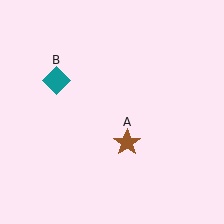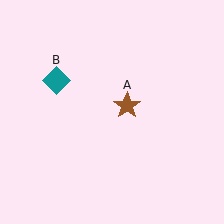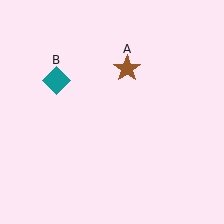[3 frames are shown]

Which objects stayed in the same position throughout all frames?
Teal diamond (object B) remained stationary.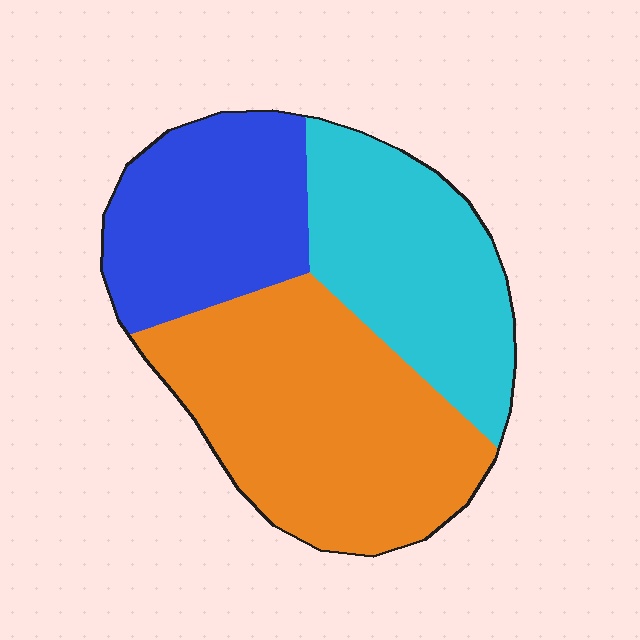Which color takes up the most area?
Orange, at roughly 45%.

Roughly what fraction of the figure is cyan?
Cyan covers roughly 30% of the figure.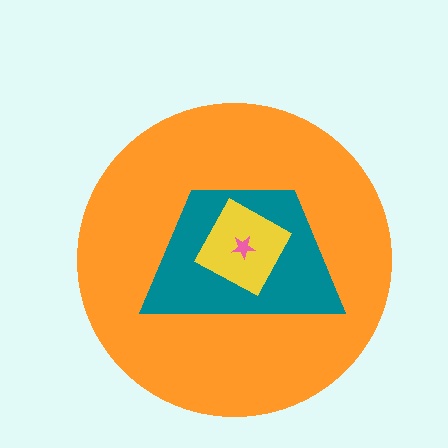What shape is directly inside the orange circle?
The teal trapezoid.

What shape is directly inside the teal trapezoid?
The yellow diamond.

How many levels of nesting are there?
4.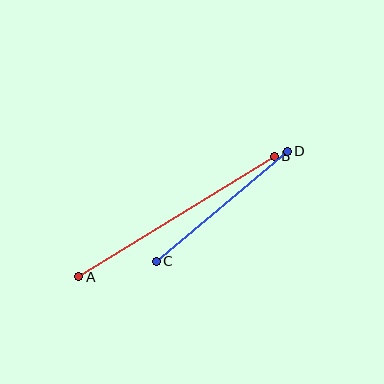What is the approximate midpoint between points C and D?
The midpoint is at approximately (222, 206) pixels.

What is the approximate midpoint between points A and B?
The midpoint is at approximately (176, 217) pixels.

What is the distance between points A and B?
The distance is approximately 229 pixels.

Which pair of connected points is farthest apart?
Points A and B are farthest apart.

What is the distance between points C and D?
The distance is approximately 171 pixels.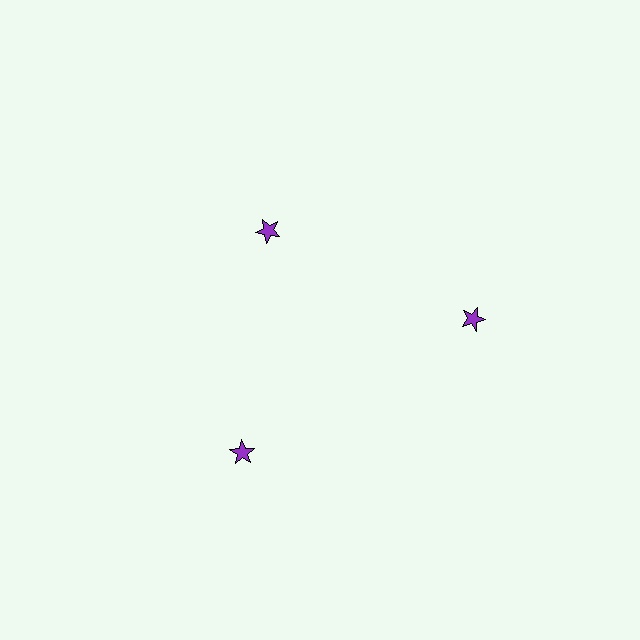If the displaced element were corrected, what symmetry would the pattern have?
It would have 3-fold rotational symmetry — the pattern would map onto itself every 120 degrees.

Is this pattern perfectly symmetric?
No. The 3 purple stars are arranged in a ring, but one element near the 11 o'clock position is pulled inward toward the center, breaking the 3-fold rotational symmetry.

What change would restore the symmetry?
The symmetry would be restored by moving it outward, back onto the ring so that all 3 stars sit at equal angles and equal distance from the center.